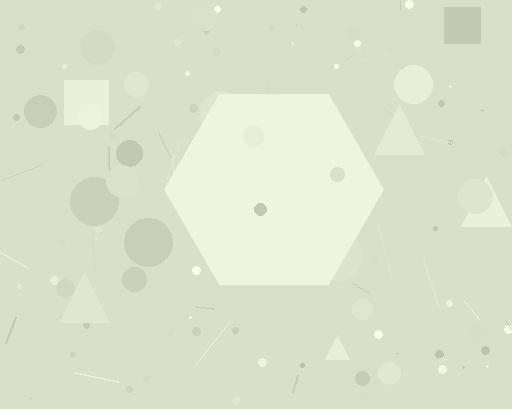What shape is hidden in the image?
A hexagon is hidden in the image.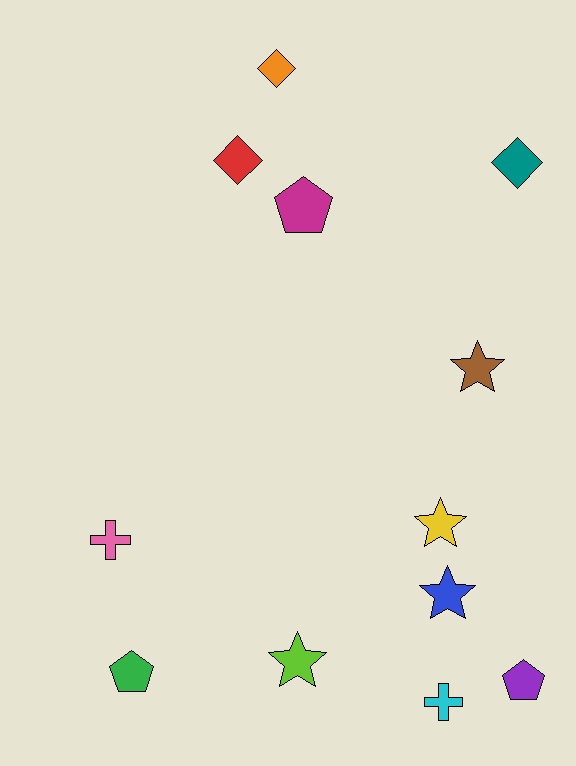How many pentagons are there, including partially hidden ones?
There are 3 pentagons.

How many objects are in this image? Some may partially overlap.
There are 12 objects.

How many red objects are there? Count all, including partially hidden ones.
There is 1 red object.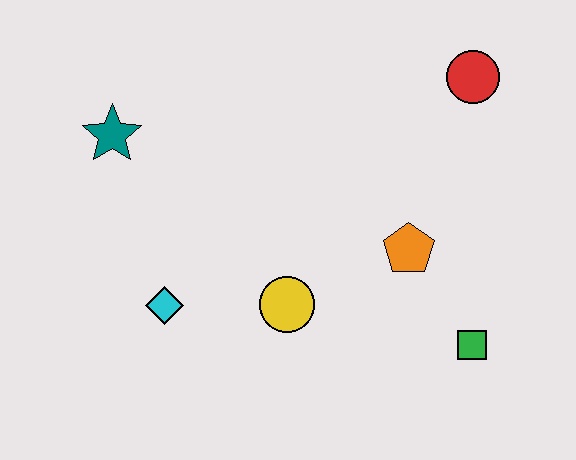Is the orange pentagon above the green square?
Yes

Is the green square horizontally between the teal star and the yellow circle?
No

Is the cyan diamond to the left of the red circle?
Yes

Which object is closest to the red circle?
The orange pentagon is closest to the red circle.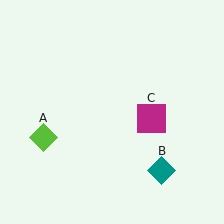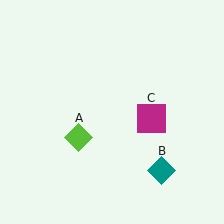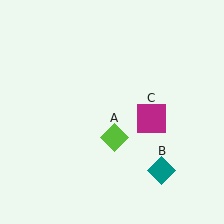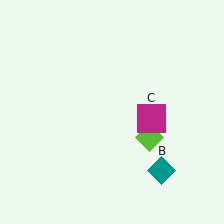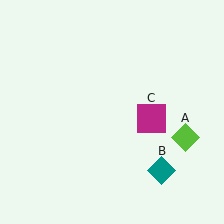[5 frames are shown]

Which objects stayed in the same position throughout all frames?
Teal diamond (object B) and magenta square (object C) remained stationary.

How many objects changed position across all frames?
1 object changed position: lime diamond (object A).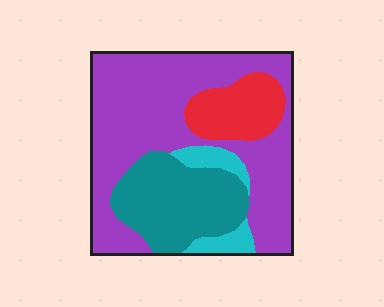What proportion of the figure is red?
Red covers around 15% of the figure.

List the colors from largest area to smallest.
From largest to smallest: purple, teal, red, cyan.